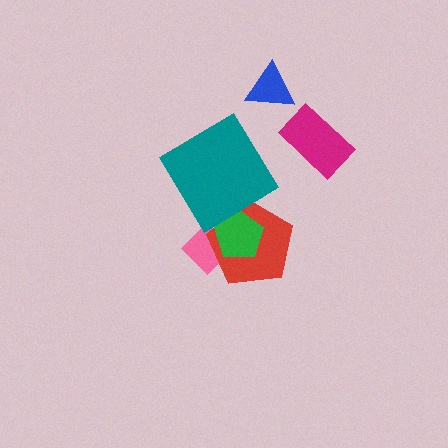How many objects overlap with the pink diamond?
2 objects overlap with the pink diamond.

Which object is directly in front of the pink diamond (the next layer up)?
The red pentagon is directly in front of the pink diamond.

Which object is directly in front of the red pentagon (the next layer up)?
The green pentagon is directly in front of the red pentagon.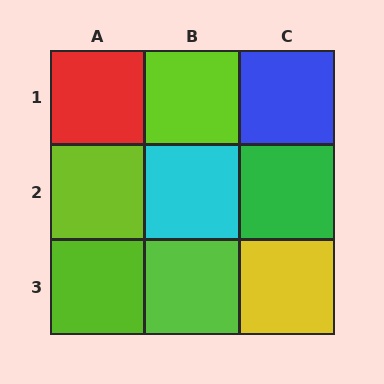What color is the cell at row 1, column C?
Blue.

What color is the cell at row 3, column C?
Yellow.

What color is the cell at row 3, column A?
Lime.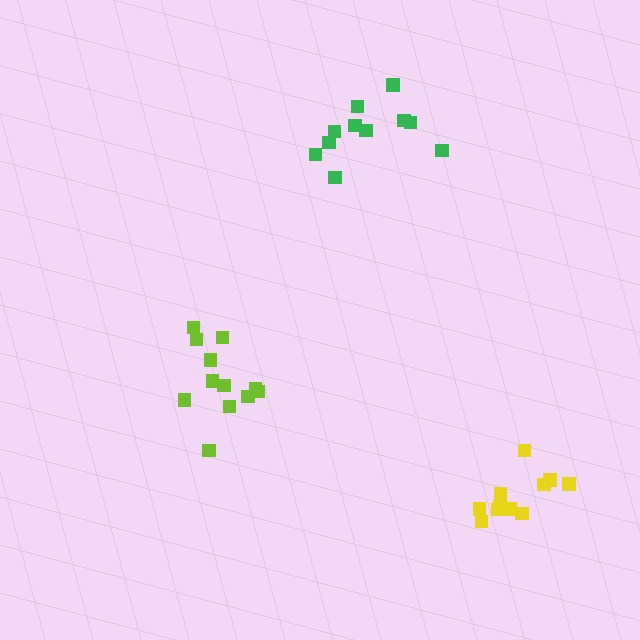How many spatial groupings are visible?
There are 3 spatial groupings.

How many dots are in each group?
Group 1: 12 dots, Group 2: 11 dots, Group 3: 12 dots (35 total).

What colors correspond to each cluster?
The clusters are colored: lime, green, yellow.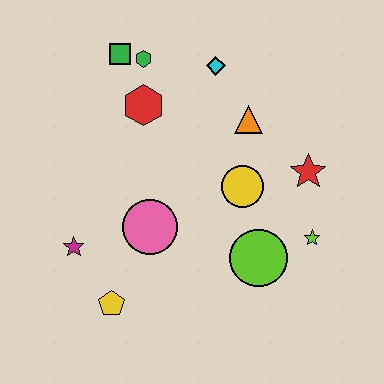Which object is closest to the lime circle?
The lime star is closest to the lime circle.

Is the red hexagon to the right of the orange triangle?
No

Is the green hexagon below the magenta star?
No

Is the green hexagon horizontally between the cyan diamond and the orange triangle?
No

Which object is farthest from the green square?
The lime star is farthest from the green square.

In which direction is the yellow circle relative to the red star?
The yellow circle is to the left of the red star.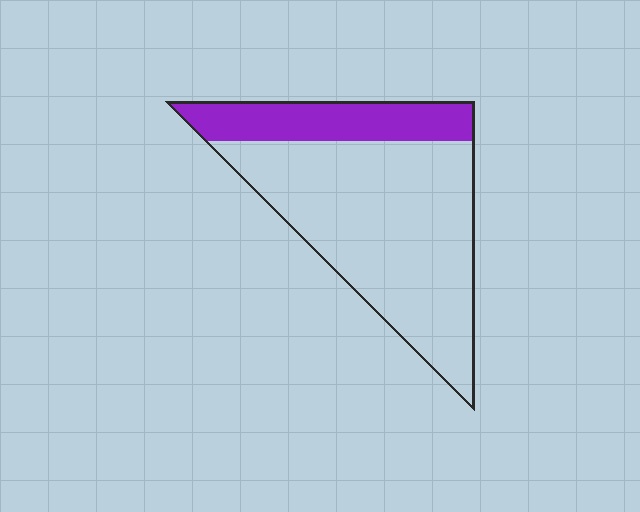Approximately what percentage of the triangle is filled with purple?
Approximately 25%.